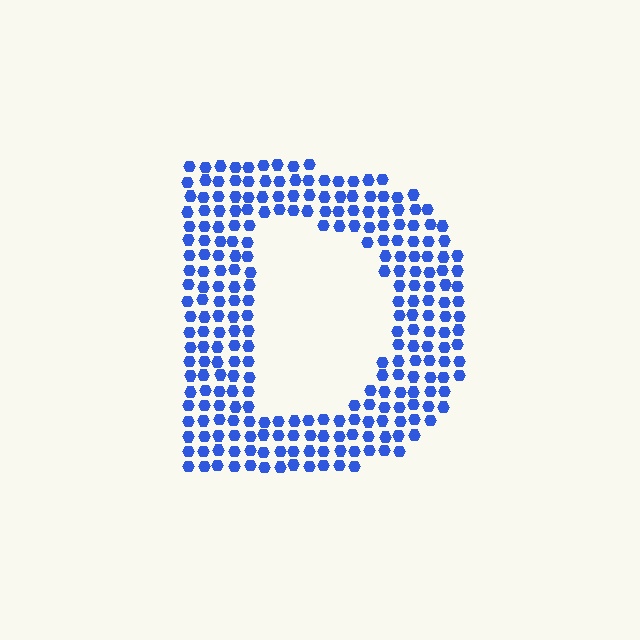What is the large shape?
The large shape is the letter D.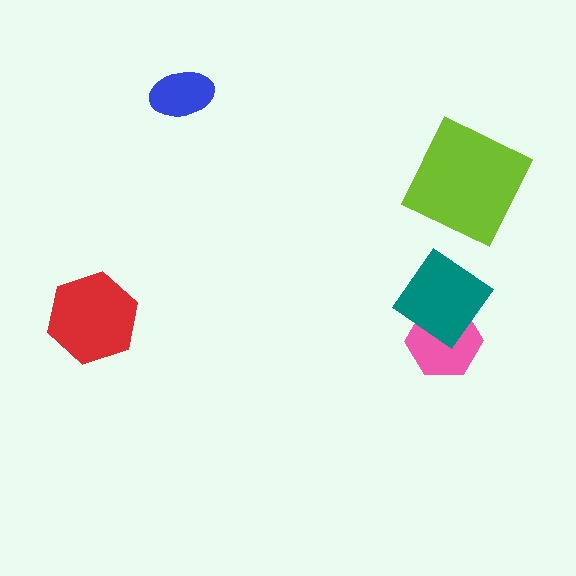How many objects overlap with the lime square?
0 objects overlap with the lime square.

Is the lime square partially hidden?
No, no other shape covers it.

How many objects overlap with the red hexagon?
0 objects overlap with the red hexagon.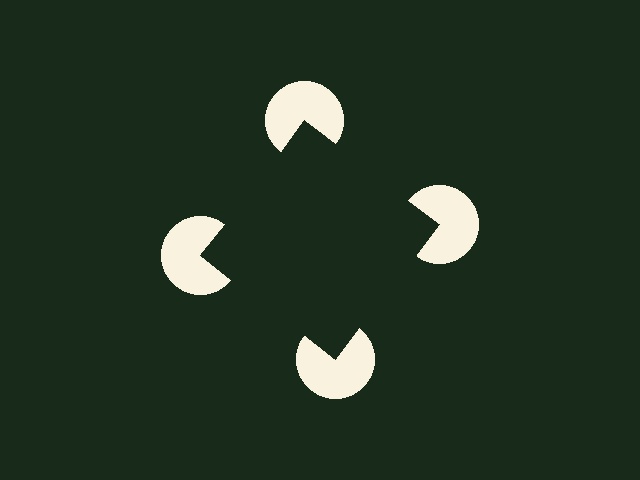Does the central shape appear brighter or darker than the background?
It typically appears slightly darker than the background, even though no actual brightness change is drawn.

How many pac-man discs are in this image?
There are 4 — one at each vertex of the illusory square.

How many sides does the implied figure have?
4 sides.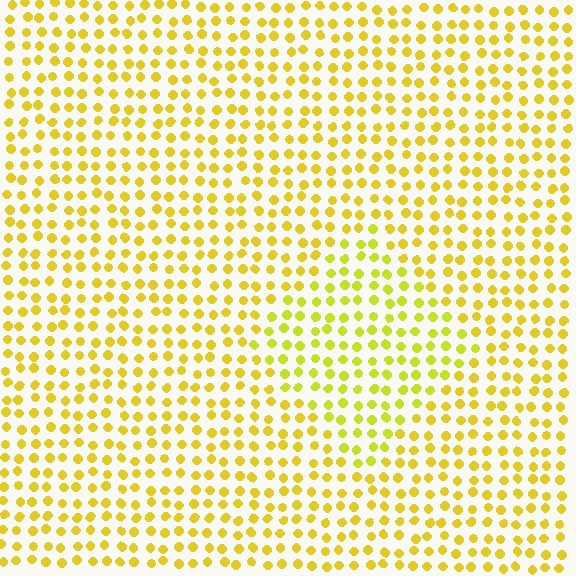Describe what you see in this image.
The image is filled with small yellow elements in a uniform arrangement. A diamond-shaped region is visible where the elements are tinted to a slightly different hue, forming a subtle color boundary.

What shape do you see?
I see a diamond.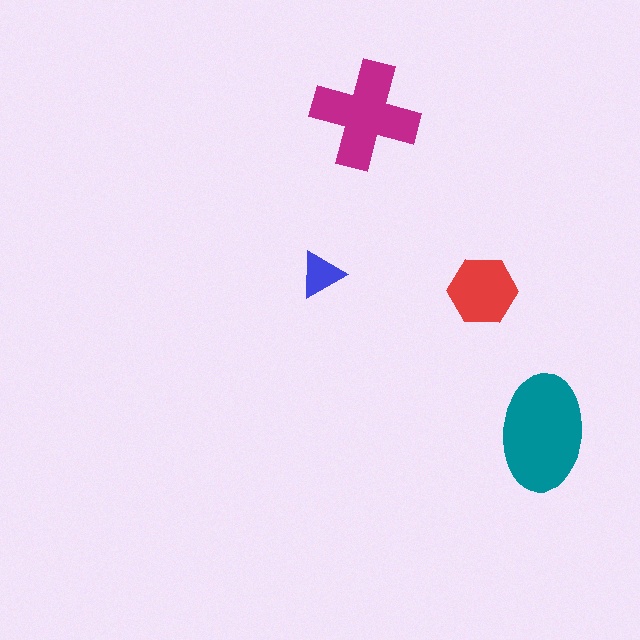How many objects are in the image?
There are 4 objects in the image.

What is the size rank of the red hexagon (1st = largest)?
3rd.